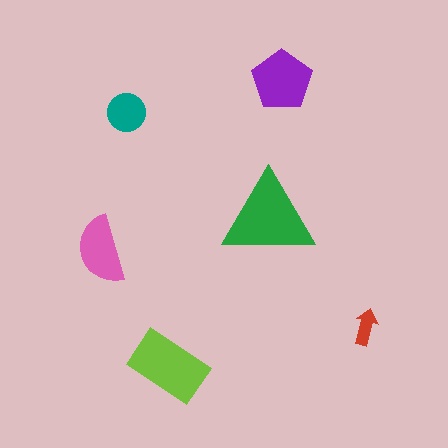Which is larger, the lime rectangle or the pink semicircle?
The lime rectangle.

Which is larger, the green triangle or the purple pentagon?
The green triangle.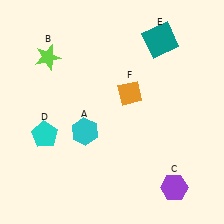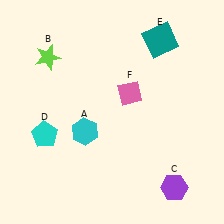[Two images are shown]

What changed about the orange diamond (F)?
In Image 1, F is orange. In Image 2, it changed to pink.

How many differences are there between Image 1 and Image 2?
There is 1 difference between the two images.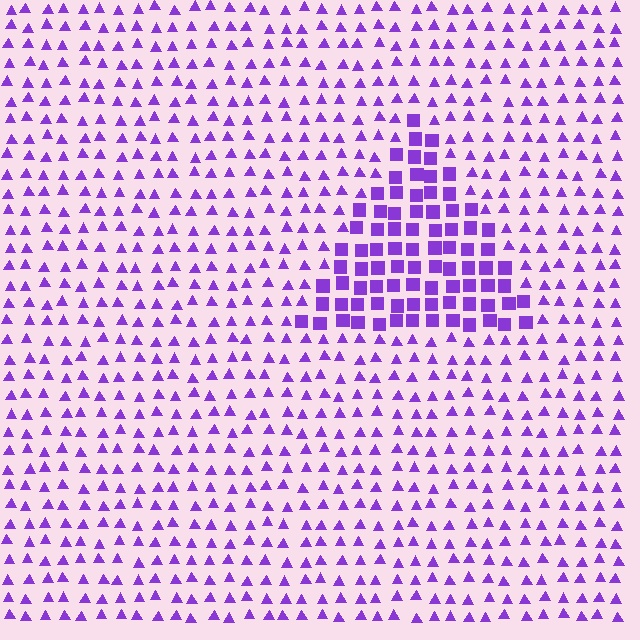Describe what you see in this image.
The image is filled with small purple elements arranged in a uniform grid. A triangle-shaped region contains squares, while the surrounding area contains triangles. The boundary is defined purely by the change in element shape.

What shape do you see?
I see a triangle.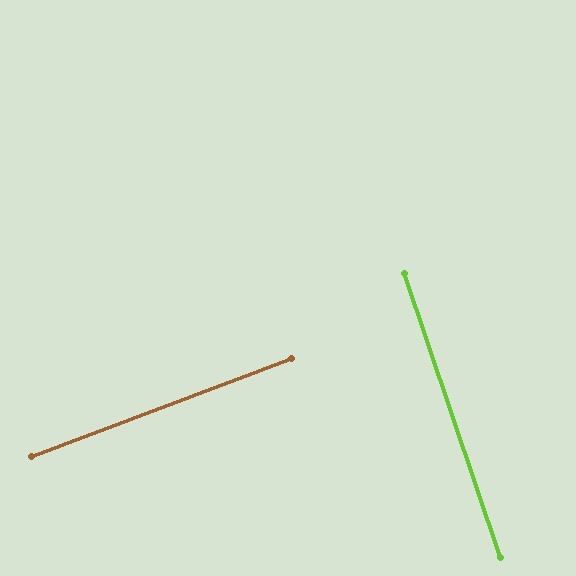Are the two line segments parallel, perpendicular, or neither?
Perpendicular — they meet at approximately 88°.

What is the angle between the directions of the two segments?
Approximately 88 degrees.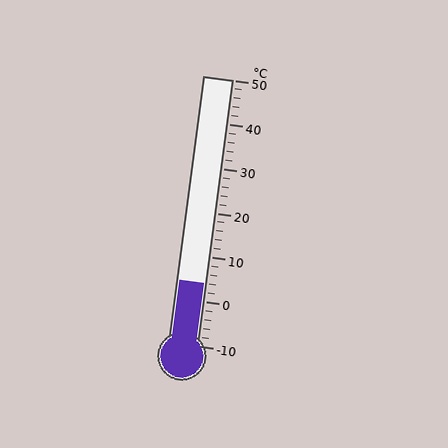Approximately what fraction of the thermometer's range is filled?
The thermometer is filled to approximately 25% of its range.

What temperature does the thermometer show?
The thermometer shows approximately 4°C.